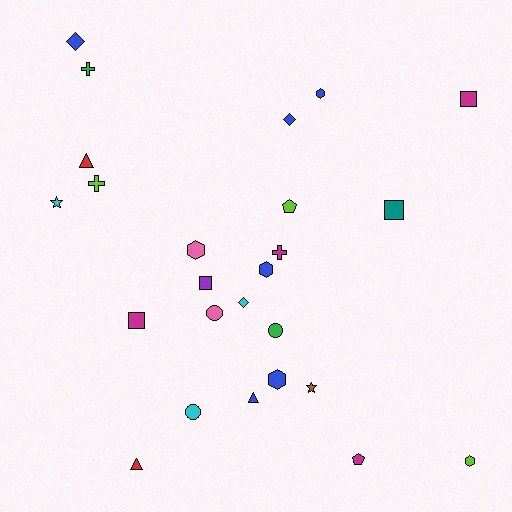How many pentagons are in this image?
There are 2 pentagons.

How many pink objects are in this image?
There are 2 pink objects.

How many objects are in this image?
There are 25 objects.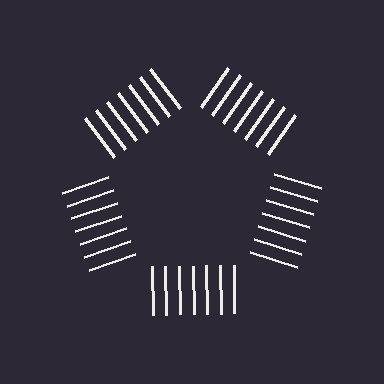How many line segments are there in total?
35 — 7 along each of the 5 edges.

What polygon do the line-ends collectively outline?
An illusory pentagon — the line segments terminate on its edges but no continuous stroke is drawn.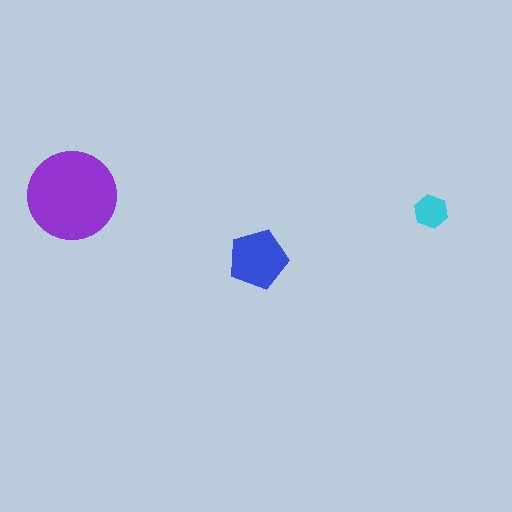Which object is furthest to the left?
The purple circle is leftmost.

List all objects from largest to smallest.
The purple circle, the blue pentagon, the cyan hexagon.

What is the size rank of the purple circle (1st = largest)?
1st.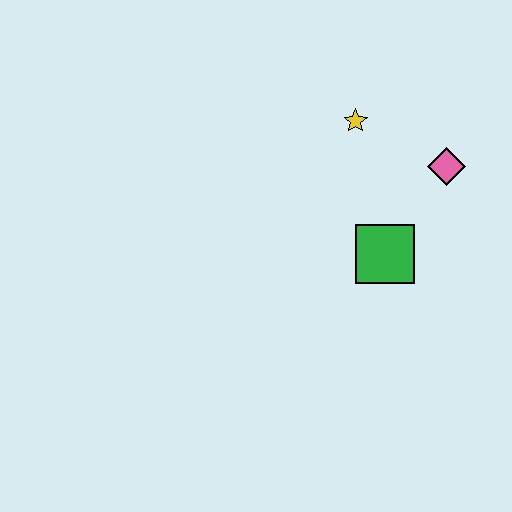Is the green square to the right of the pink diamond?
No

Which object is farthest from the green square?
The yellow star is farthest from the green square.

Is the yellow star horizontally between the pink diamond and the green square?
No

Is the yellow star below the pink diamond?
No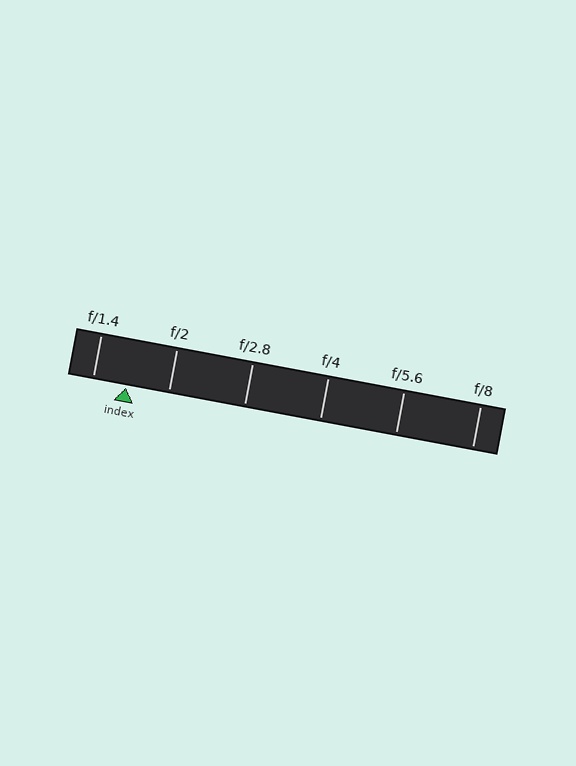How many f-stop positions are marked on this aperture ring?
There are 6 f-stop positions marked.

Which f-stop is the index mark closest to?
The index mark is closest to f/1.4.